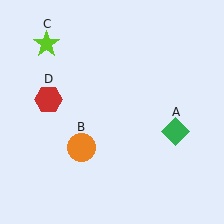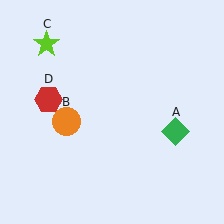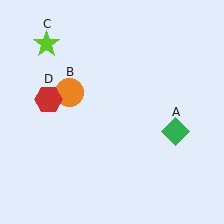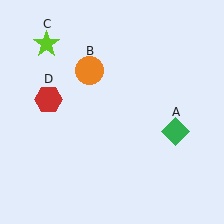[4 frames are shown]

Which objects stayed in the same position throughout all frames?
Green diamond (object A) and lime star (object C) and red hexagon (object D) remained stationary.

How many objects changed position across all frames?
1 object changed position: orange circle (object B).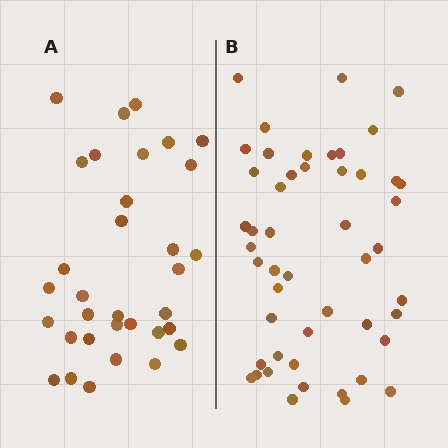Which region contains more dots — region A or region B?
Region B (the right region) has more dots.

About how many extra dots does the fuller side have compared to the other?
Region B has approximately 15 more dots than region A.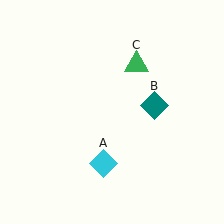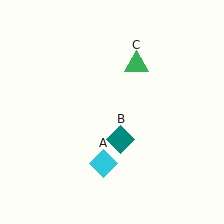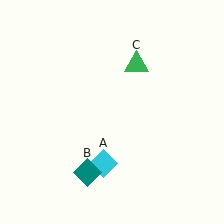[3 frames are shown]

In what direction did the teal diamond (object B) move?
The teal diamond (object B) moved down and to the left.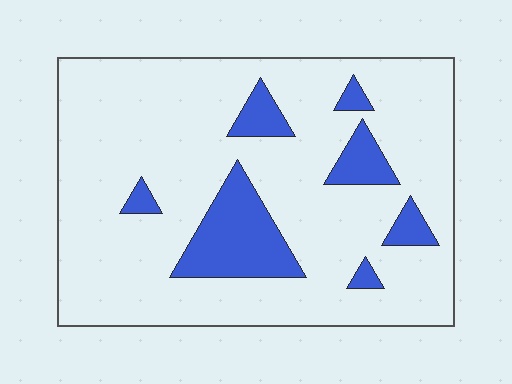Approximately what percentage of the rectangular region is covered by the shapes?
Approximately 15%.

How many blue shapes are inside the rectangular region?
7.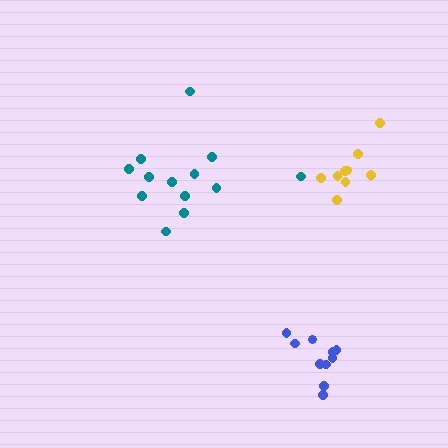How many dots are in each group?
Group 1: 13 dots, Group 2: 9 dots, Group 3: 10 dots (32 total).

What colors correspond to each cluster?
The clusters are colored: teal, yellow, blue.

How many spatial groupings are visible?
There are 3 spatial groupings.